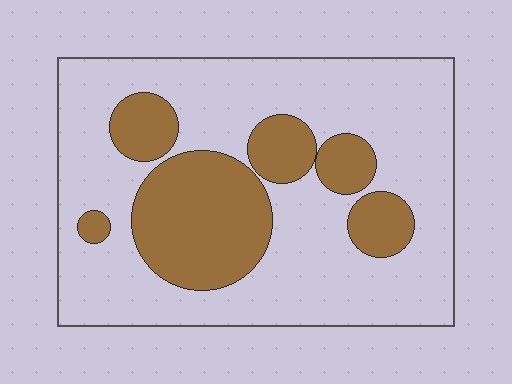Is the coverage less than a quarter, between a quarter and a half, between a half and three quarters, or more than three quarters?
Between a quarter and a half.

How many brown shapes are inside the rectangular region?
6.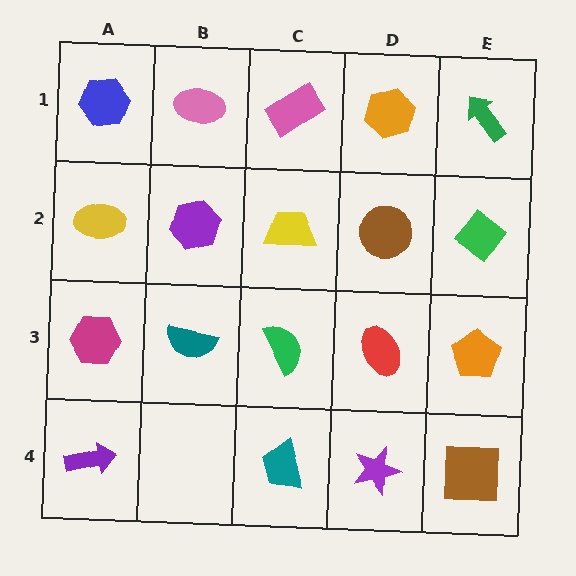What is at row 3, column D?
A red ellipse.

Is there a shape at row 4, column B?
No, that cell is empty.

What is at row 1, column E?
A green arrow.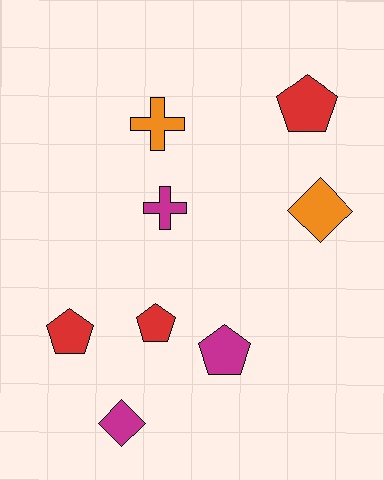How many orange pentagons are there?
There are no orange pentagons.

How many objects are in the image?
There are 8 objects.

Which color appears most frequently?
Red, with 3 objects.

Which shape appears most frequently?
Pentagon, with 4 objects.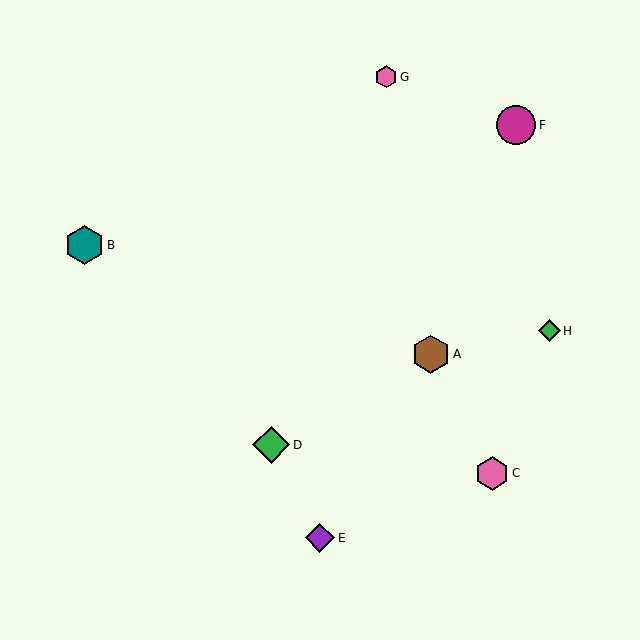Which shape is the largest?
The teal hexagon (labeled B) is the largest.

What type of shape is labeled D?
Shape D is a green diamond.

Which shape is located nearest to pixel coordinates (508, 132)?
The magenta circle (labeled F) at (516, 125) is nearest to that location.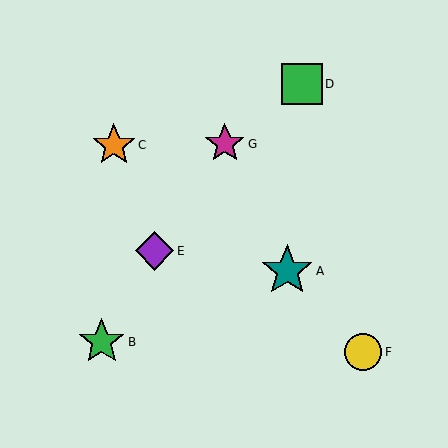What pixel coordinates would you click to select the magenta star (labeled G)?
Click at (225, 144) to select the magenta star G.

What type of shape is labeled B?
Shape B is a green star.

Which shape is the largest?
The teal star (labeled A) is the largest.